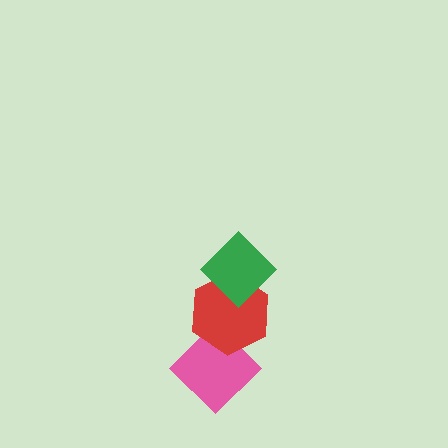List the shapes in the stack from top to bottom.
From top to bottom: the green diamond, the red hexagon, the pink diamond.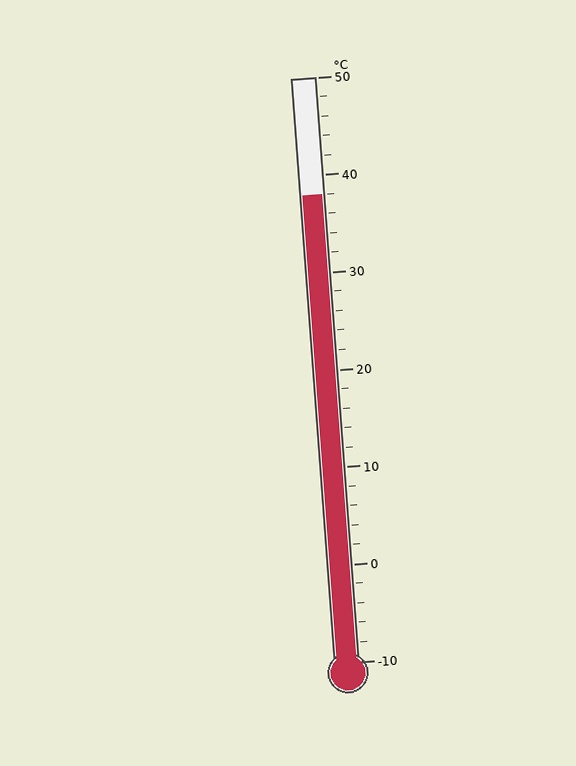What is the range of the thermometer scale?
The thermometer scale ranges from -10°C to 50°C.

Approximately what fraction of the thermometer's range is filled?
The thermometer is filled to approximately 80% of its range.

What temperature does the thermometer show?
The thermometer shows approximately 38°C.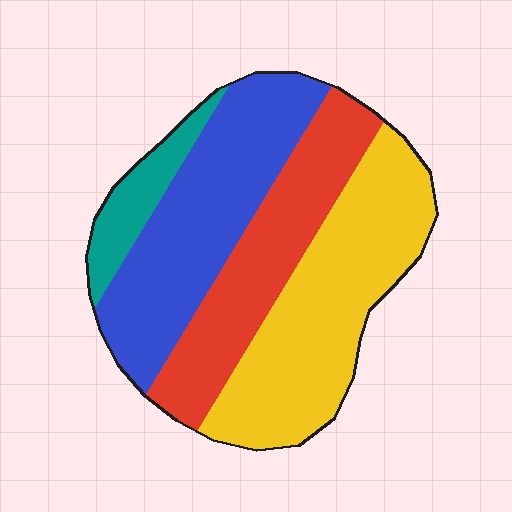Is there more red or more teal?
Red.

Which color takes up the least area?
Teal, at roughly 10%.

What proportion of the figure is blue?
Blue covers 31% of the figure.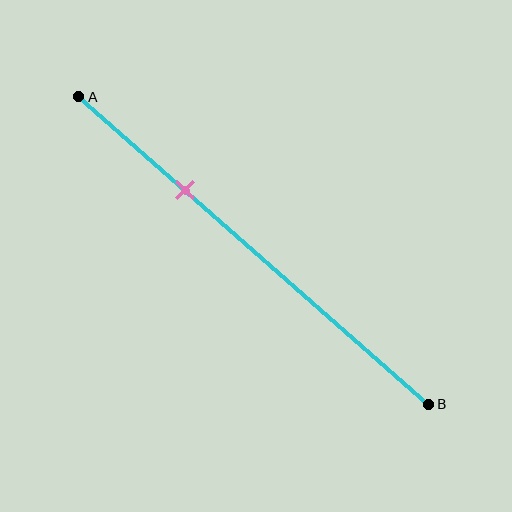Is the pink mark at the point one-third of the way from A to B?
Yes, the mark is approximately at the one-third point.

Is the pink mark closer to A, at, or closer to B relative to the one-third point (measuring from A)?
The pink mark is approximately at the one-third point of segment AB.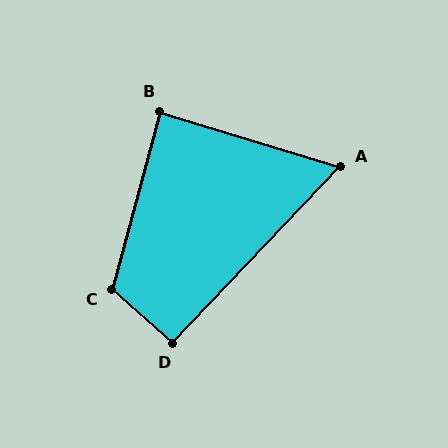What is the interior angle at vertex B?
Approximately 88 degrees (approximately right).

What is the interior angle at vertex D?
Approximately 92 degrees (approximately right).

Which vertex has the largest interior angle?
C, at approximately 117 degrees.